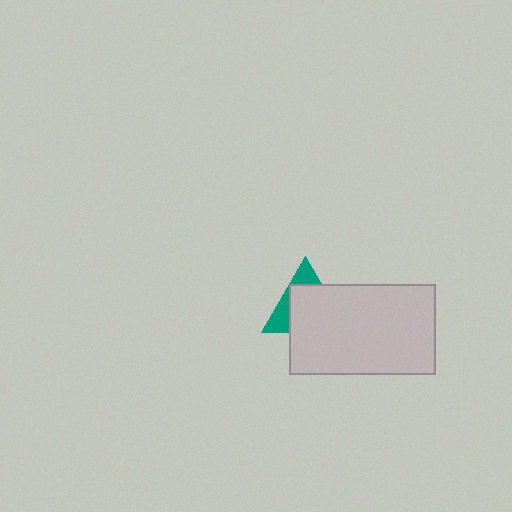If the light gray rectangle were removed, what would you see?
You would see the complete teal triangle.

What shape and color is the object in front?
The object in front is a light gray rectangle.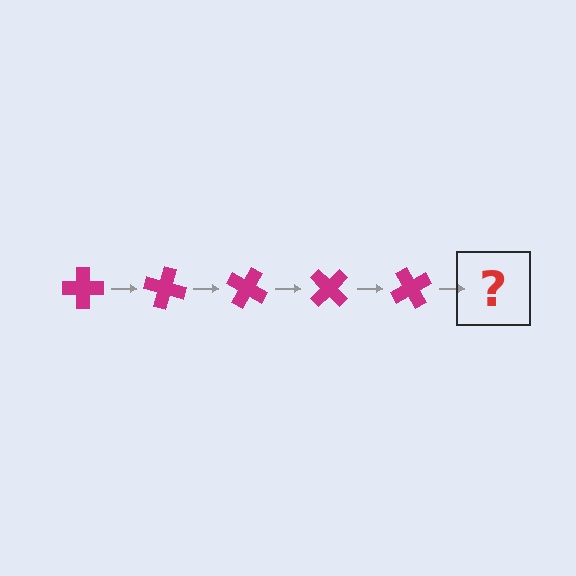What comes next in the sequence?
The next element should be a magenta cross rotated 75 degrees.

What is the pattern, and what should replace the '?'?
The pattern is that the cross rotates 15 degrees each step. The '?' should be a magenta cross rotated 75 degrees.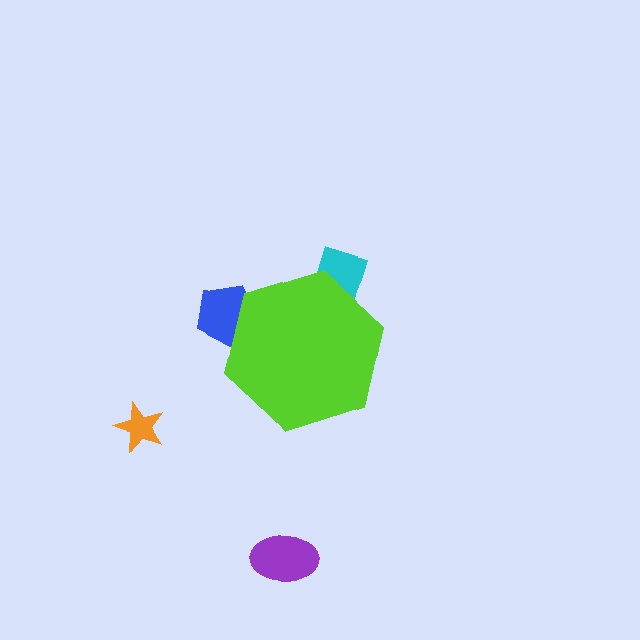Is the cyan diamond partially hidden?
Yes, the cyan diamond is partially hidden behind the lime hexagon.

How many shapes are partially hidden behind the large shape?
2 shapes are partially hidden.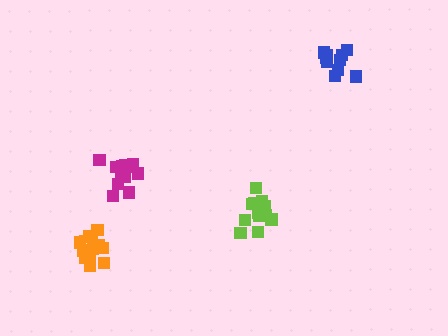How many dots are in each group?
Group 1: 13 dots, Group 2: 13 dots, Group 3: 10 dots, Group 4: 13 dots (49 total).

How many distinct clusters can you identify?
There are 4 distinct clusters.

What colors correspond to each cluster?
The clusters are colored: lime, magenta, blue, orange.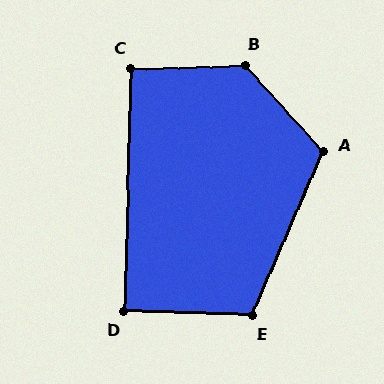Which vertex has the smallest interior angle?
D, at approximately 90 degrees.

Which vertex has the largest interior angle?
B, at approximately 130 degrees.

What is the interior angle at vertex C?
Approximately 93 degrees (approximately right).